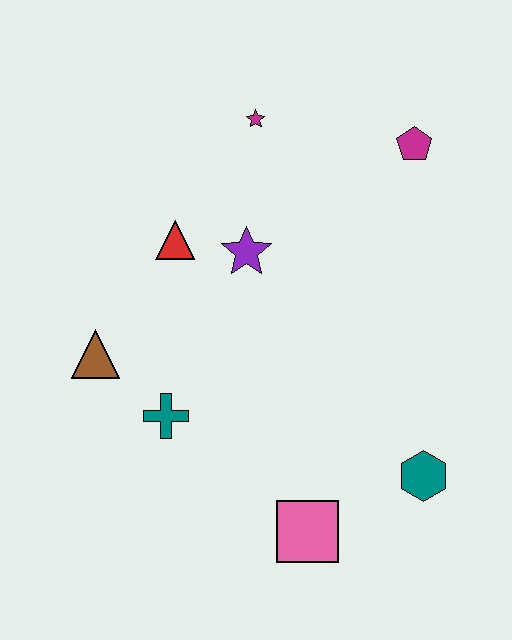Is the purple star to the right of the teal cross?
Yes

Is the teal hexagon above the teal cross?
No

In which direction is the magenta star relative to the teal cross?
The magenta star is above the teal cross.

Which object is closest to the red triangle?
The purple star is closest to the red triangle.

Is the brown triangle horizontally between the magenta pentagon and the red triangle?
No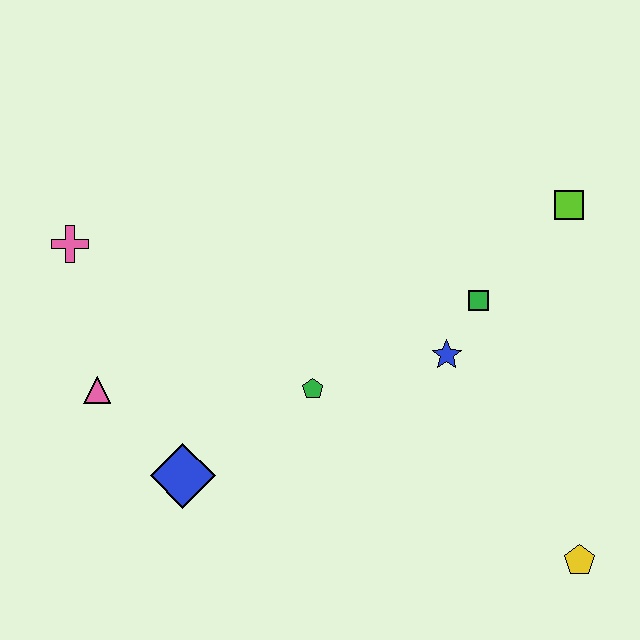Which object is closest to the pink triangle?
The blue diamond is closest to the pink triangle.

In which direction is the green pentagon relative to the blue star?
The green pentagon is to the left of the blue star.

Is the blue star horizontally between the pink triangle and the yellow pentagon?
Yes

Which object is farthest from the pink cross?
The yellow pentagon is farthest from the pink cross.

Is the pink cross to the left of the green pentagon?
Yes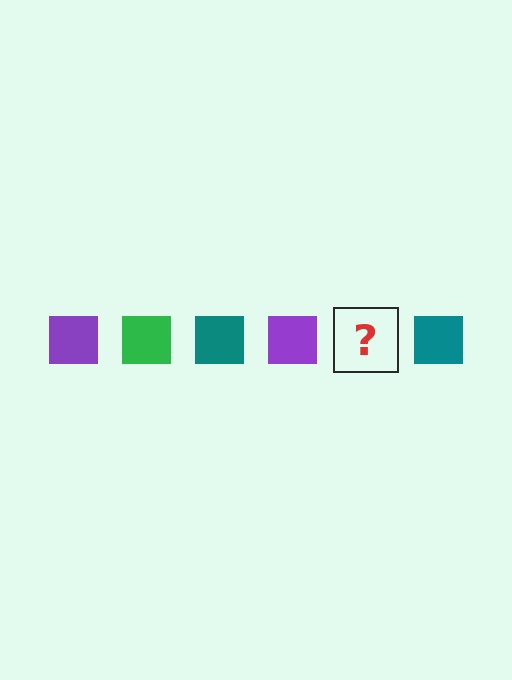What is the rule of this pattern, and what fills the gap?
The rule is that the pattern cycles through purple, green, teal squares. The gap should be filled with a green square.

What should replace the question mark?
The question mark should be replaced with a green square.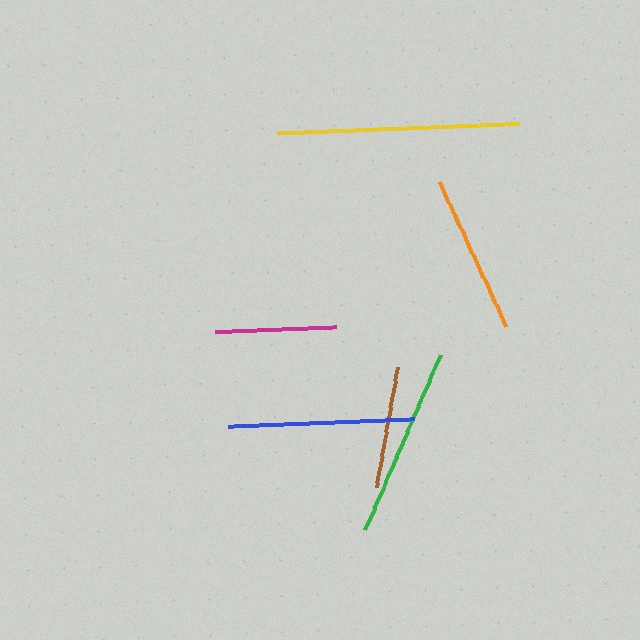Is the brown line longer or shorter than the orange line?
The orange line is longer than the brown line.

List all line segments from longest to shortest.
From longest to shortest: yellow, green, blue, orange, brown, magenta.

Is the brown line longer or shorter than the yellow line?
The yellow line is longer than the brown line.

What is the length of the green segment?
The green segment is approximately 190 pixels long.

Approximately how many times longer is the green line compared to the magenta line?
The green line is approximately 1.6 times the length of the magenta line.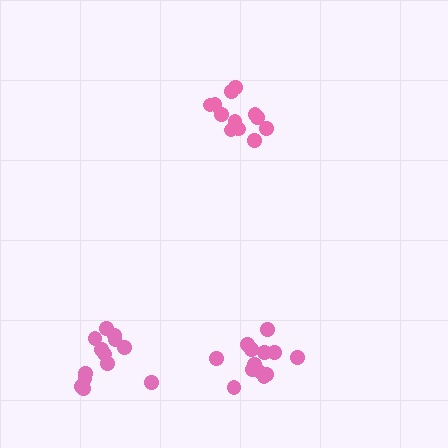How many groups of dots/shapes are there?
There are 3 groups.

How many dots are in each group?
Group 1: 12 dots, Group 2: 13 dots, Group 3: 13 dots (38 total).